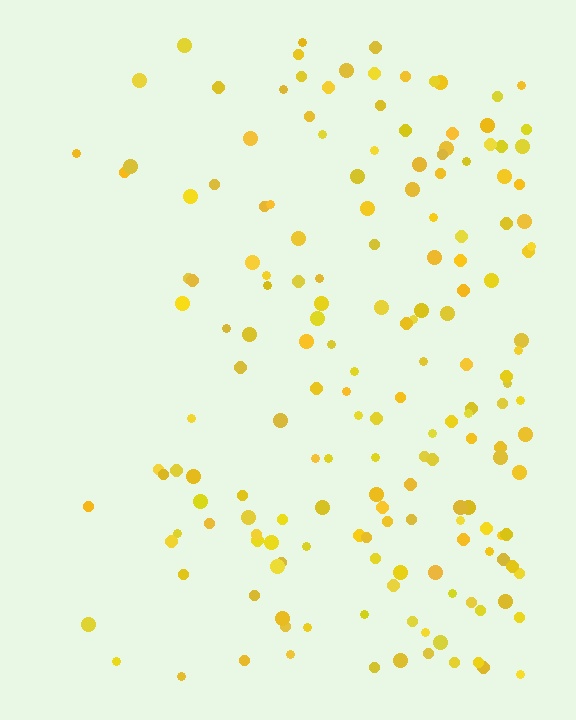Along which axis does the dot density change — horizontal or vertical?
Horizontal.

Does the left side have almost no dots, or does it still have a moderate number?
Still a moderate number, just noticeably fewer than the right.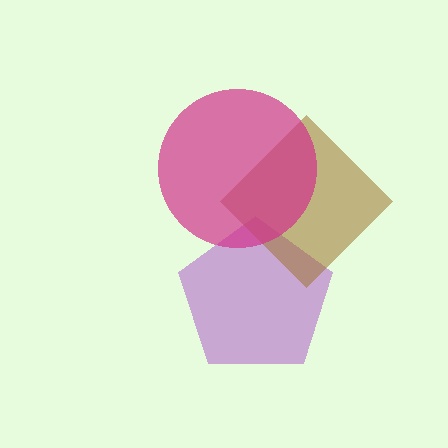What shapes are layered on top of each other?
The layered shapes are: a purple pentagon, a brown diamond, a magenta circle.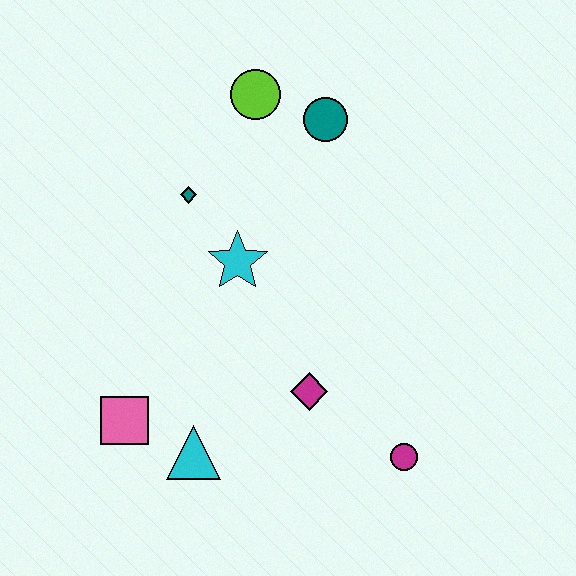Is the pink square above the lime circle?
No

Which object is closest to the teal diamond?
The cyan star is closest to the teal diamond.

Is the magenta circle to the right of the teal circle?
Yes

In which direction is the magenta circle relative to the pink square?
The magenta circle is to the right of the pink square.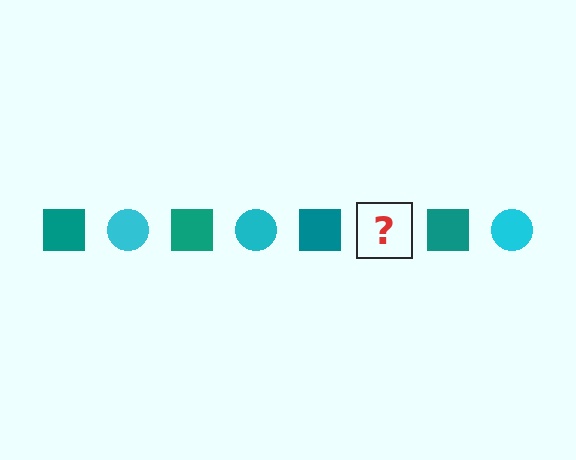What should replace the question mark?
The question mark should be replaced with a cyan circle.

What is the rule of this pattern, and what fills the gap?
The rule is that the pattern alternates between teal square and cyan circle. The gap should be filled with a cyan circle.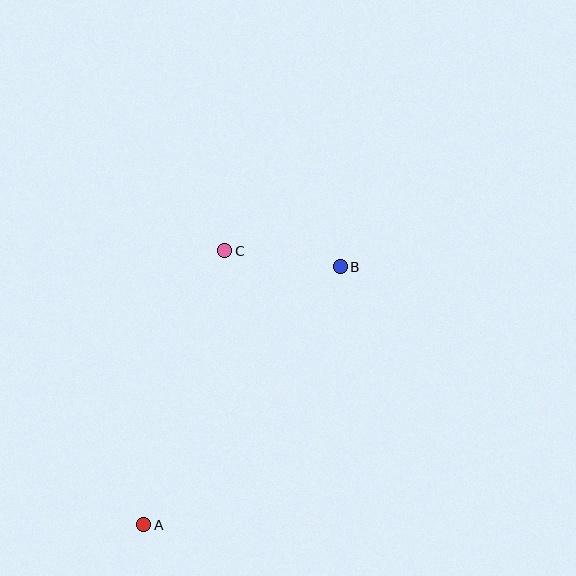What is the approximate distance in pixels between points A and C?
The distance between A and C is approximately 286 pixels.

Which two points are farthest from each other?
Points A and B are farthest from each other.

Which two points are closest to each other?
Points B and C are closest to each other.